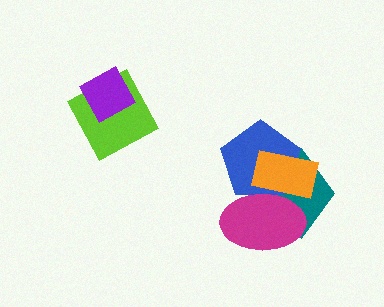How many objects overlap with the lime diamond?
1 object overlaps with the lime diamond.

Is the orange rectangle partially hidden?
Yes, it is partially covered by another shape.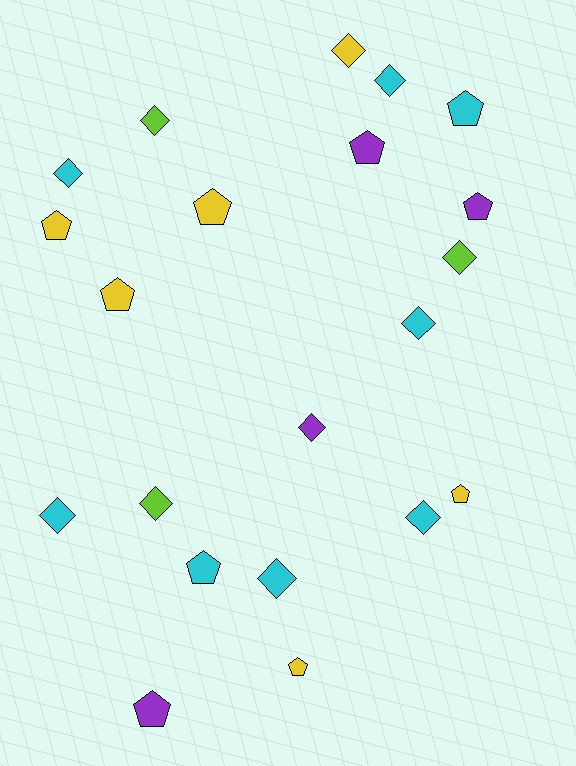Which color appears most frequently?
Cyan, with 8 objects.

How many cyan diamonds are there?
There are 6 cyan diamonds.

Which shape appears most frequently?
Diamond, with 11 objects.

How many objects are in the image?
There are 21 objects.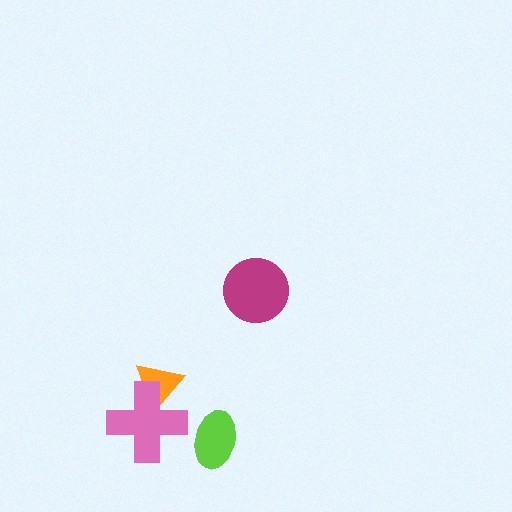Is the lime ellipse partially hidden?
No, no other shape covers it.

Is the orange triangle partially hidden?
Yes, it is partially covered by another shape.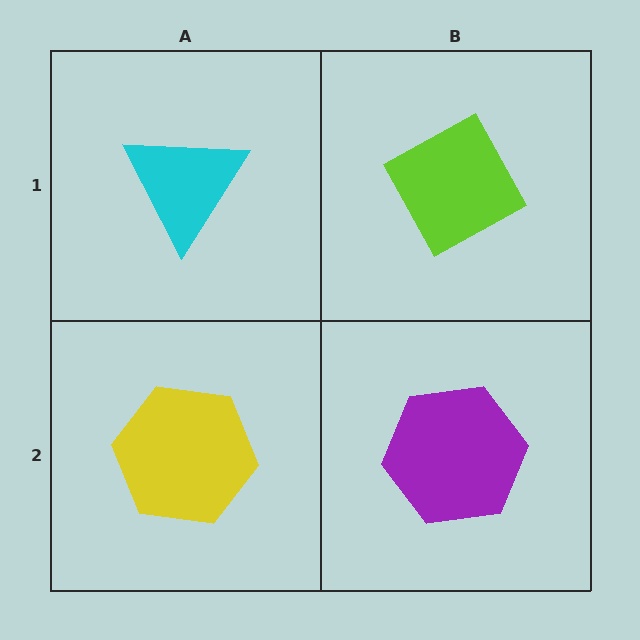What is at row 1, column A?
A cyan triangle.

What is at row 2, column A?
A yellow hexagon.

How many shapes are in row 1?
2 shapes.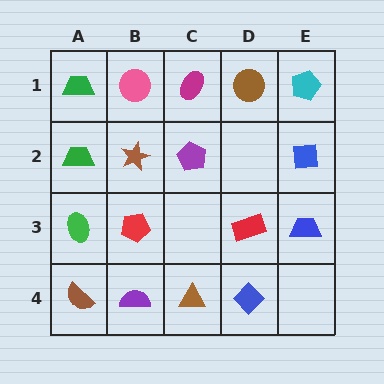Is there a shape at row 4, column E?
No, that cell is empty.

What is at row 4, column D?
A blue diamond.